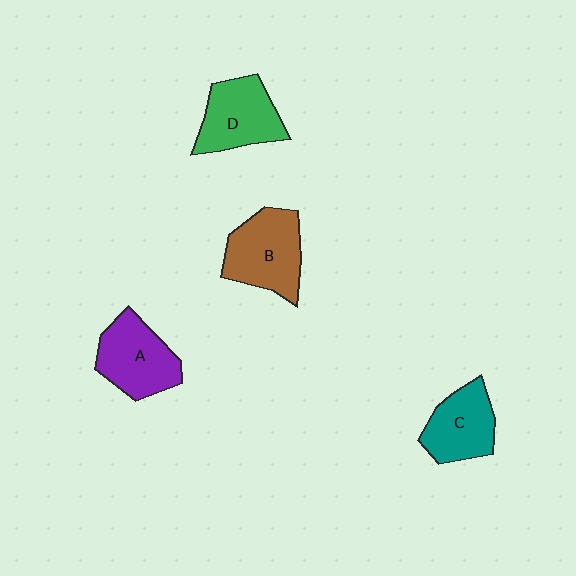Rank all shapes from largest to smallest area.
From largest to smallest: B (brown), A (purple), D (green), C (teal).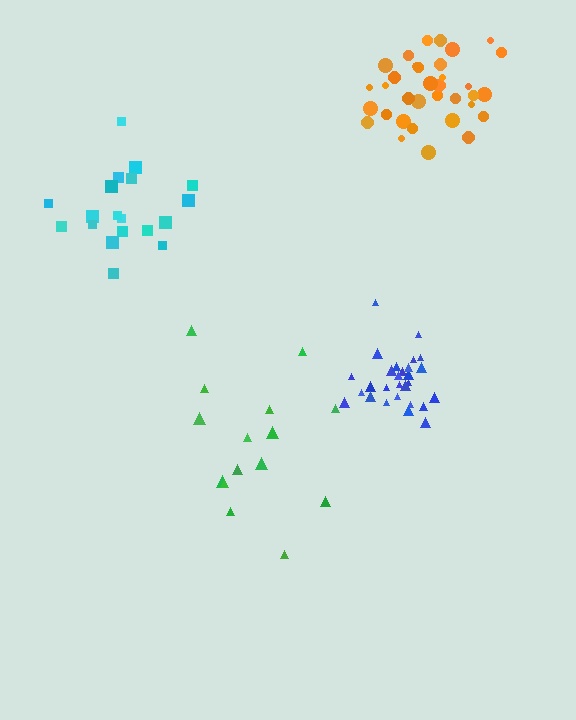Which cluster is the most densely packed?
Blue.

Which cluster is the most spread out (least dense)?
Green.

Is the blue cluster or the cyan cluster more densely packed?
Blue.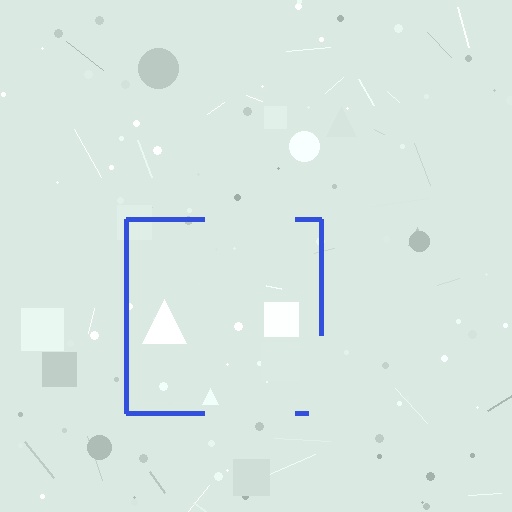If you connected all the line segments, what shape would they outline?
They would outline a square.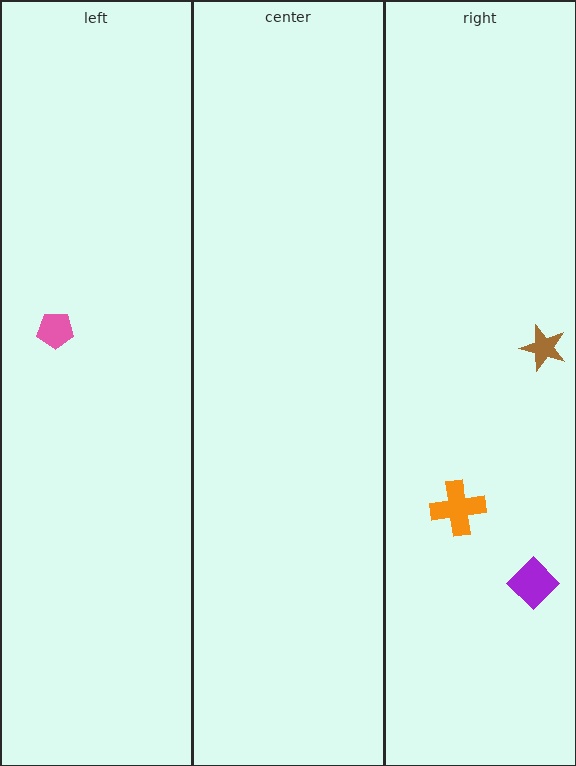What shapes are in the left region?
The pink pentagon.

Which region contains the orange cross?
The right region.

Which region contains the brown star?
The right region.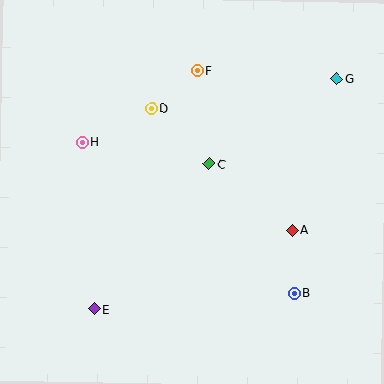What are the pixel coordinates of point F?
Point F is at (198, 71).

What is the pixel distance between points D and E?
The distance between D and E is 209 pixels.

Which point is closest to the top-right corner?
Point G is closest to the top-right corner.